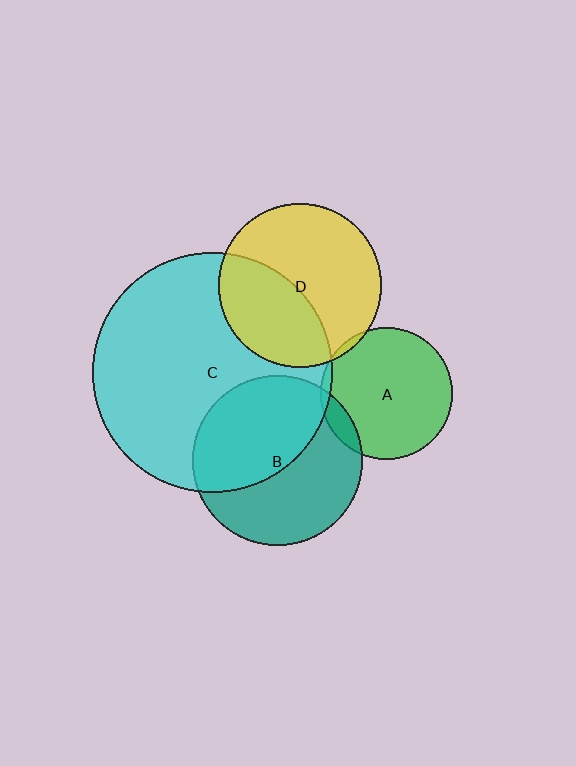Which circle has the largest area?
Circle C (cyan).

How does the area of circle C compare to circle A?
Approximately 3.3 times.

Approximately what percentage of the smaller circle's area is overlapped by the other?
Approximately 5%.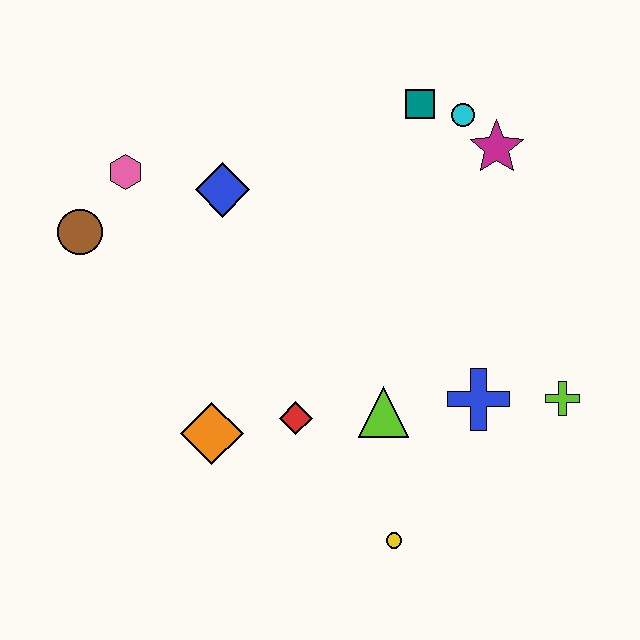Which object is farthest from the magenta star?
The brown circle is farthest from the magenta star.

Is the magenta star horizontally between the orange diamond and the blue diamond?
No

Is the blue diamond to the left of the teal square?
Yes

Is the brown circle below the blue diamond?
Yes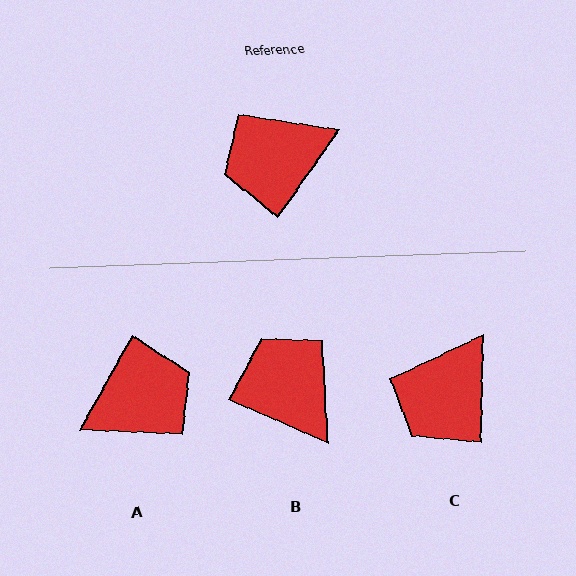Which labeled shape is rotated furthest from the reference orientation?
A, about 174 degrees away.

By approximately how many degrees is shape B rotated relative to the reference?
Approximately 79 degrees clockwise.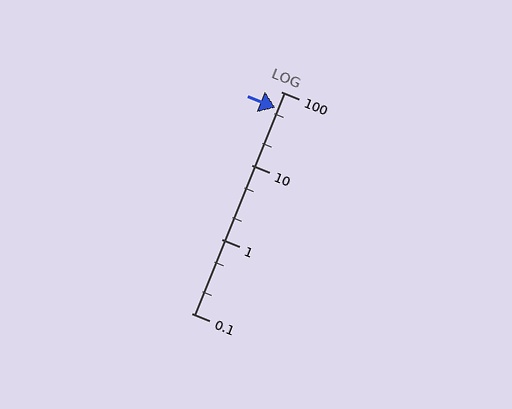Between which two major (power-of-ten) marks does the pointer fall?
The pointer is between 10 and 100.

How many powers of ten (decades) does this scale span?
The scale spans 3 decades, from 0.1 to 100.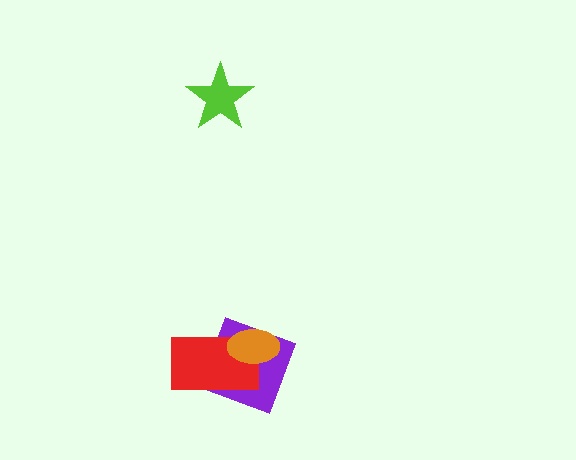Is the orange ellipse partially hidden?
No, no other shape covers it.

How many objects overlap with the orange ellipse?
2 objects overlap with the orange ellipse.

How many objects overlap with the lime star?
0 objects overlap with the lime star.